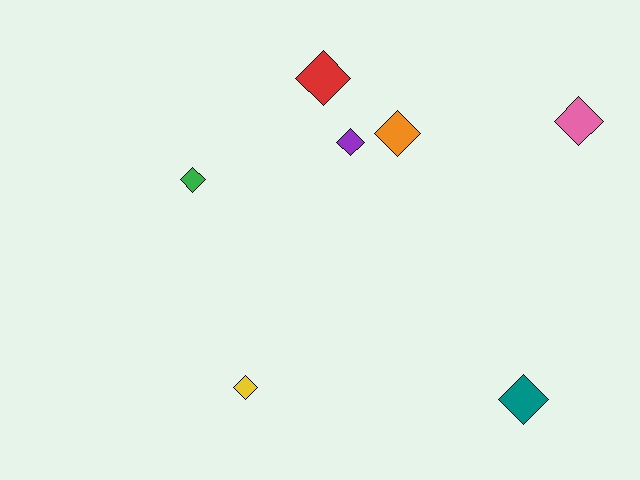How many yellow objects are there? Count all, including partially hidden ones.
There is 1 yellow object.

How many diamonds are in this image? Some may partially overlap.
There are 7 diamonds.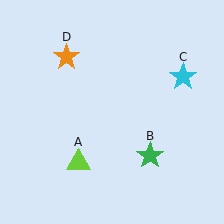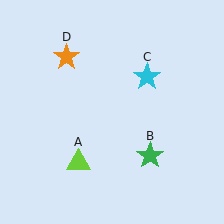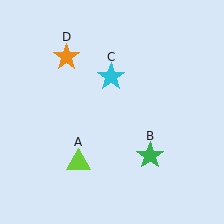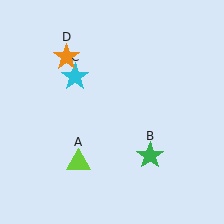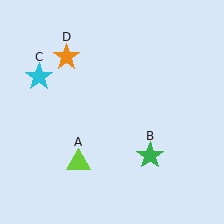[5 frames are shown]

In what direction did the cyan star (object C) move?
The cyan star (object C) moved left.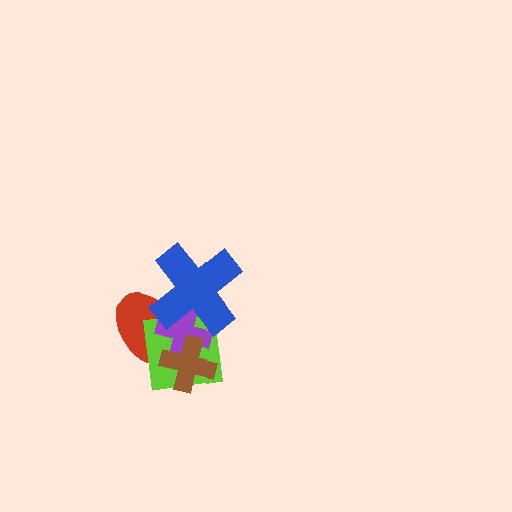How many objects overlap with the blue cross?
3 objects overlap with the blue cross.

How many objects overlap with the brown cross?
3 objects overlap with the brown cross.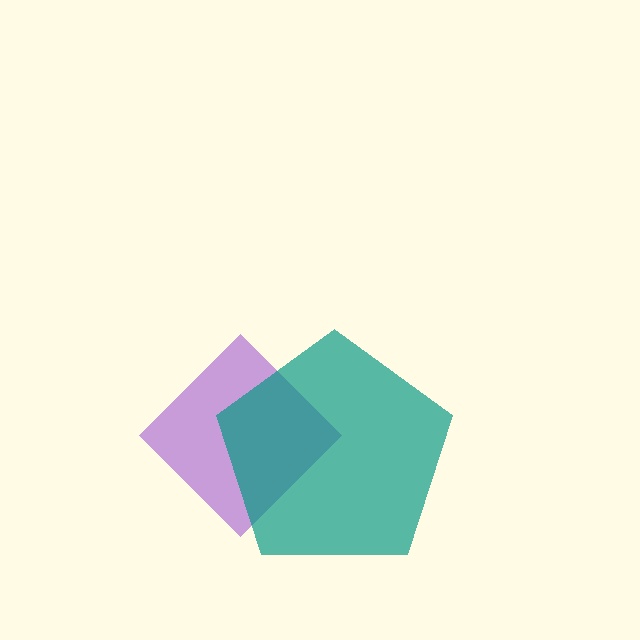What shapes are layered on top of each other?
The layered shapes are: a purple diamond, a teal pentagon.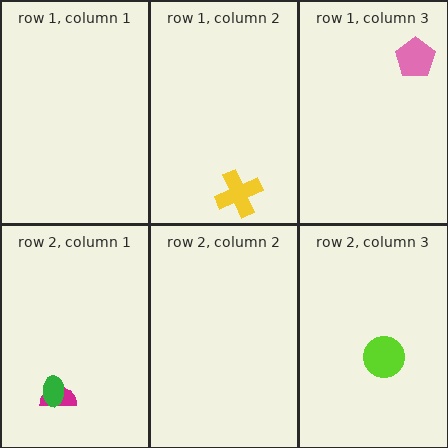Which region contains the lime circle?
The row 2, column 3 region.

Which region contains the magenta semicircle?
The row 2, column 1 region.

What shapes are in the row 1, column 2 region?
The yellow cross.